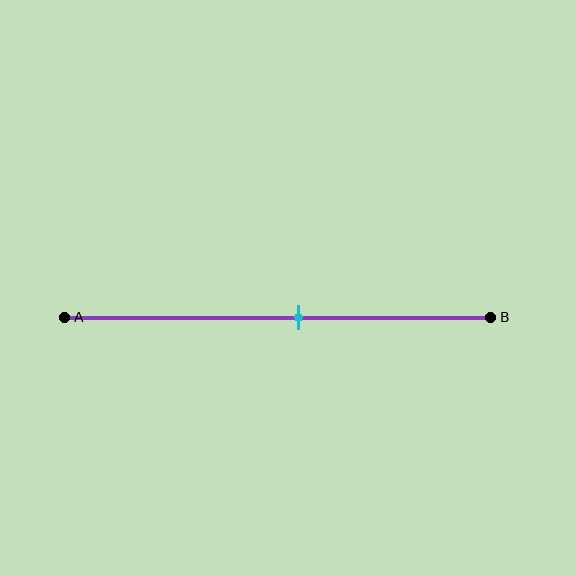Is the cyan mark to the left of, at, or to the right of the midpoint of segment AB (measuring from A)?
The cyan mark is to the right of the midpoint of segment AB.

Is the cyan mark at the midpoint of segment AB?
No, the mark is at about 55% from A, not at the 50% midpoint.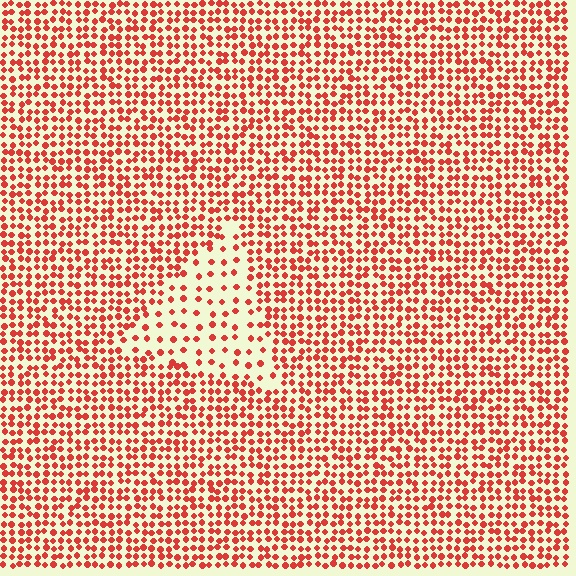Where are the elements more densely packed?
The elements are more densely packed outside the triangle boundary.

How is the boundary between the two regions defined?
The boundary is defined by a change in element density (approximately 2.4x ratio). All elements are the same color, size, and shape.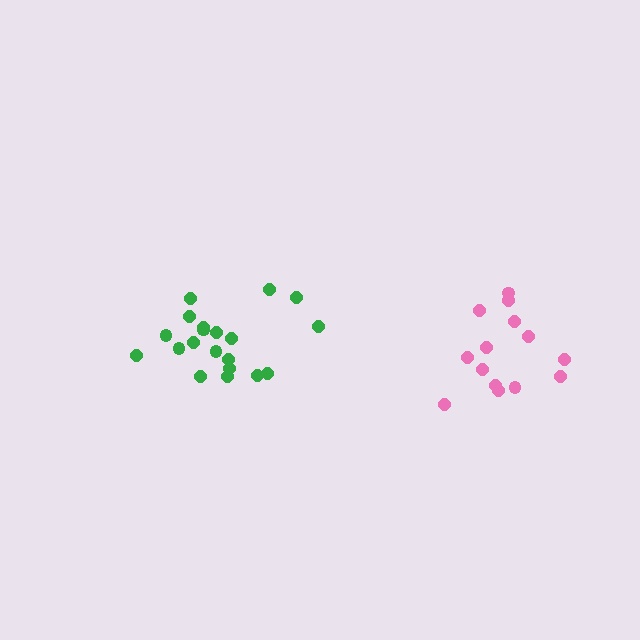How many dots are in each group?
Group 1: 14 dots, Group 2: 20 dots (34 total).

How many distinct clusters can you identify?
There are 2 distinct clusters.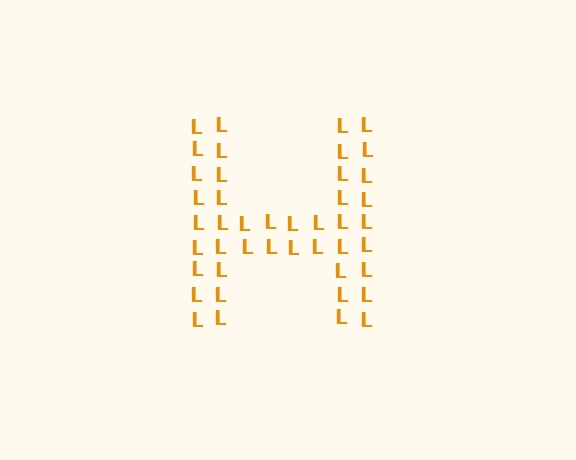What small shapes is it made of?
It is made of small letter L's.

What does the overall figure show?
The overall figure shows the letter H.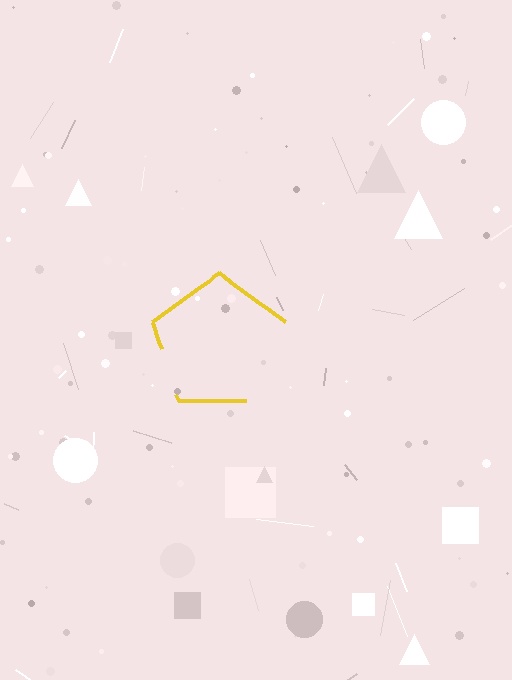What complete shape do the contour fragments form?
The contour fragments form a pentagon.